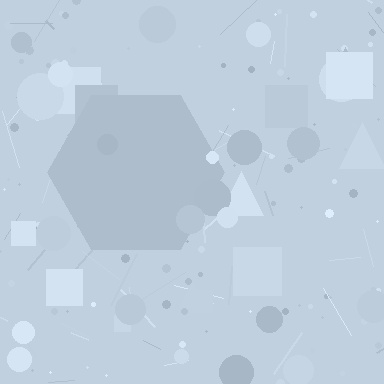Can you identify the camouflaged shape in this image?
The camouflaged shape is a hexagon.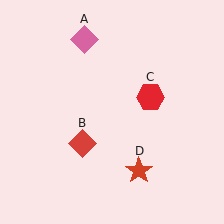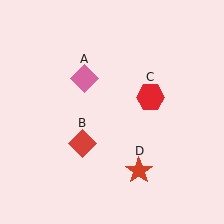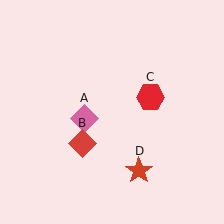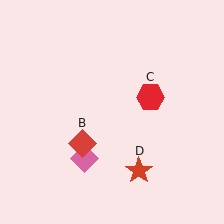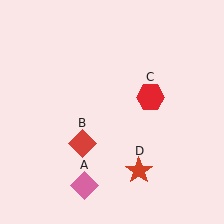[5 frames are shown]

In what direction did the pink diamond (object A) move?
The pink diamond (object A) moved down.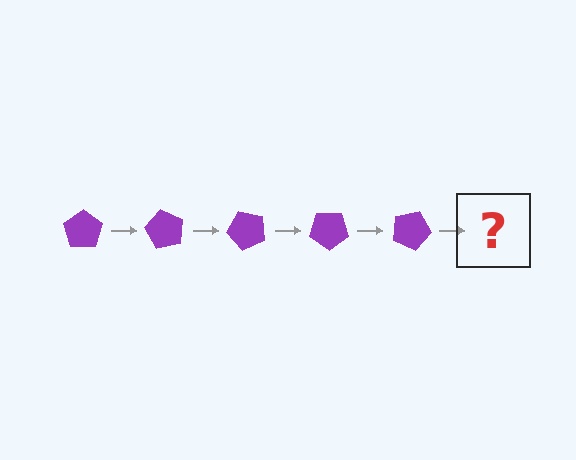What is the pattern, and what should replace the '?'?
The pattern is that the pentagon rotates 60 degrees each step. The '?' should be a purple pentagon rotated 300 degrees.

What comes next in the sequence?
The next element should be a purple pentagon rotated 300 degrees.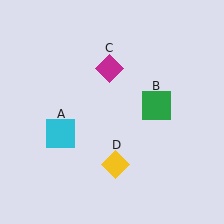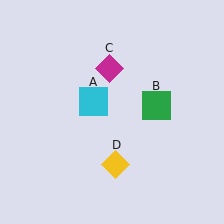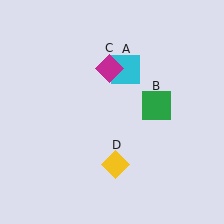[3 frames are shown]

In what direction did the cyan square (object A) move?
The cyan square (object A) moved up and to the right.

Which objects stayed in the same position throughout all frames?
Green square (object B) and magenta diamond (object C) and yellow diamond (object D) remained stationary.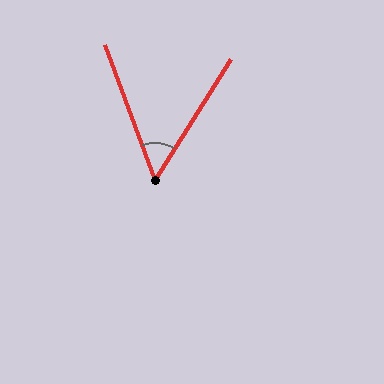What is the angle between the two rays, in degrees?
Approximately 52 degrees.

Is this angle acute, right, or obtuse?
It is acute.